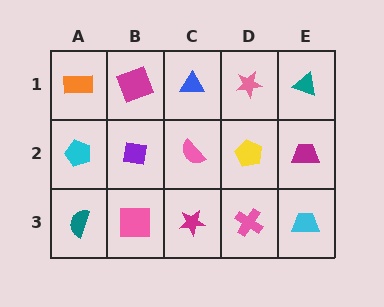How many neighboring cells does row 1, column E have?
2.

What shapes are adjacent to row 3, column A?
A cyan pentagon (row 2, column A), a pink square (row 3, column B).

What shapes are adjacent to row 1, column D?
A yellow pentagon (row 2, column D), a blue triangle (row 1, column C), a teal triangle (row 1, column E).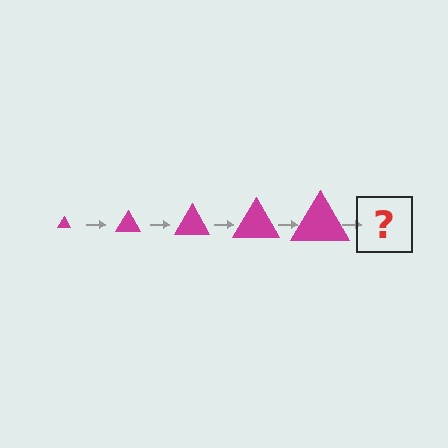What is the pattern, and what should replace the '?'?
The pattern is that the triangle gets progressively larger each step. The '?' should be a magenta triangle, larger than the previous one.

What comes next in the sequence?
The next element should be a magenta triangle, larger than the previous one.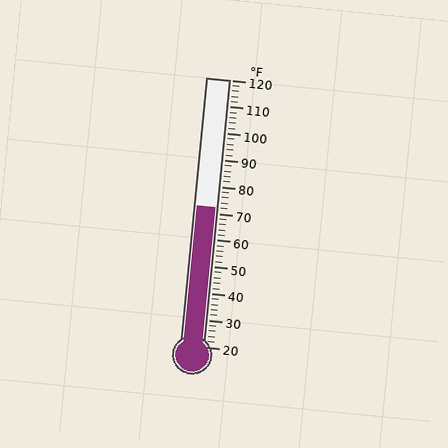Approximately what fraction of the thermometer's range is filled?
The thermometer is filled to approximately 50% of its range.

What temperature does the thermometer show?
The thermometer shows approximately 72°F.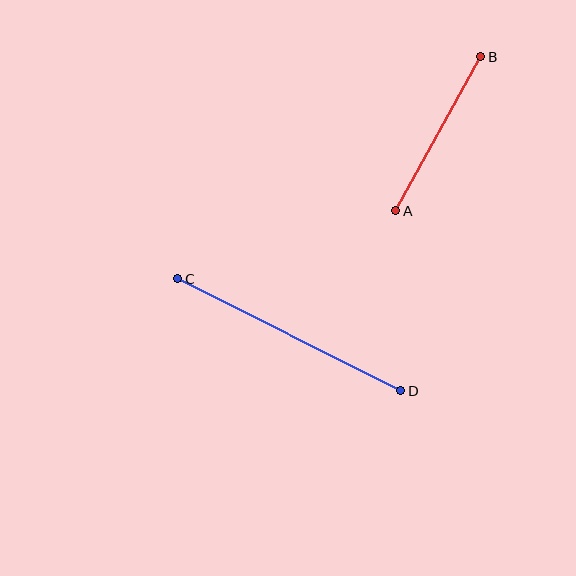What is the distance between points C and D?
The distance is approximately 249 pixels.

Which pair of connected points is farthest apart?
Points C and D are farthest apart.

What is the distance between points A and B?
The distance is approximately 176 pixels.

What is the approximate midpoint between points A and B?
The midpoint is at approximately (438, 134) pixels.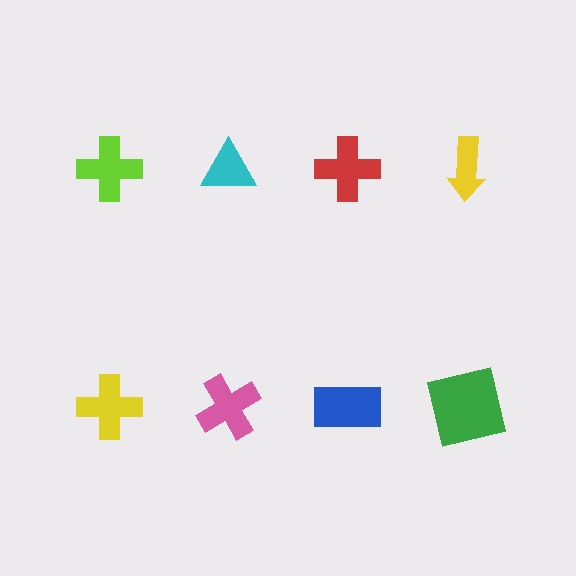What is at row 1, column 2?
A cyan triangle.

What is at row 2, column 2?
A pink cross.